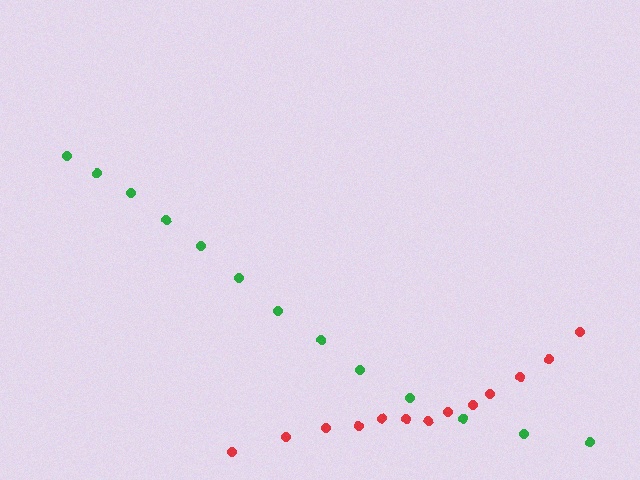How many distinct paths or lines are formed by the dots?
There are 2 distinct paths.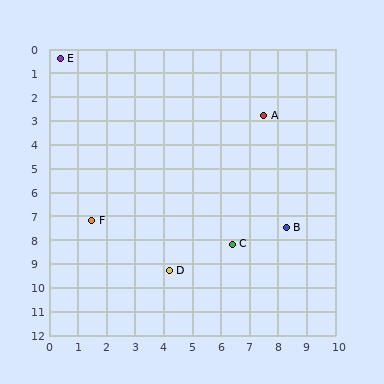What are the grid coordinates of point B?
Point B is at approximately (8.3, 7.5).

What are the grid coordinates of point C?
Point C is at approximately (6.4, 8.2).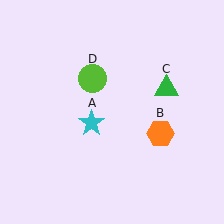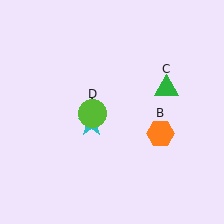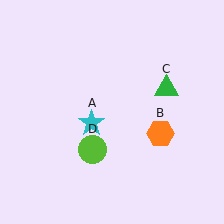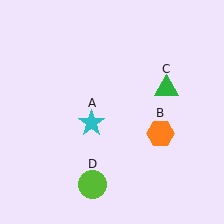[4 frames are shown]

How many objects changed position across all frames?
1 object changed position: lime circle (object D).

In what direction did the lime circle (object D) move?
The lime circle (object D) moved down.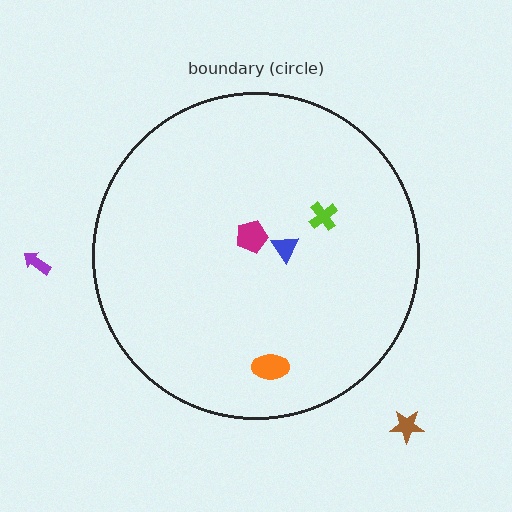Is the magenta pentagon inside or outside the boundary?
Inside.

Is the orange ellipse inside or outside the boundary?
Inside.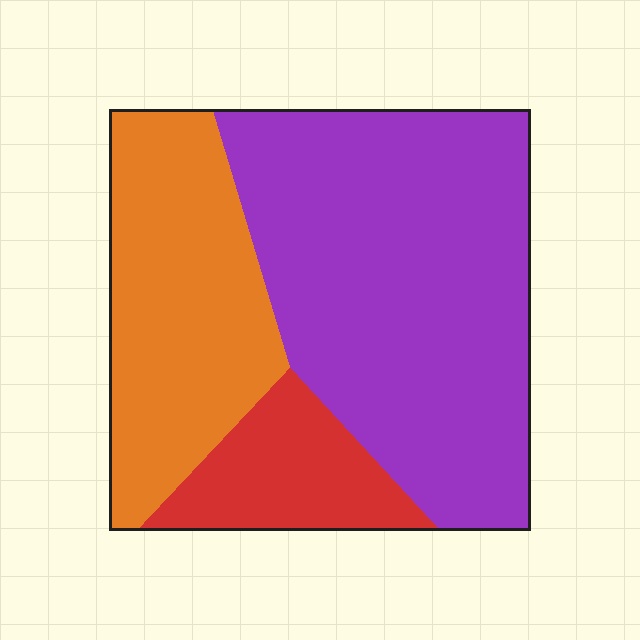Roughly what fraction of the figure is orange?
Orange covers roughly 30% of the figure.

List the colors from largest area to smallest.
From largest to smallest: purple, orange, red.